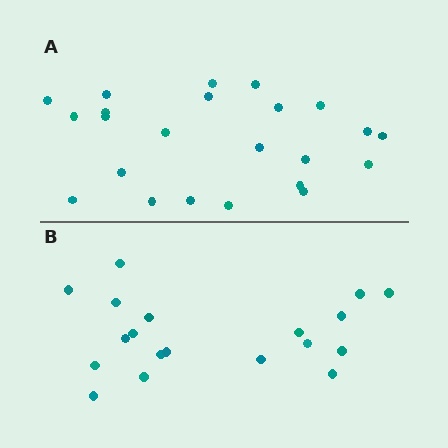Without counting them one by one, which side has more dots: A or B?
Region A (the top region) has more dots.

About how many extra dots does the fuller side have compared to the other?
Region A has about 4 more dots than region B.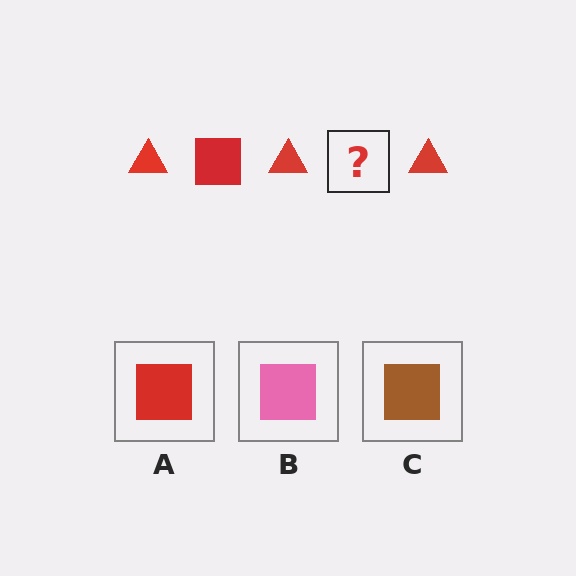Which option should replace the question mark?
Option A.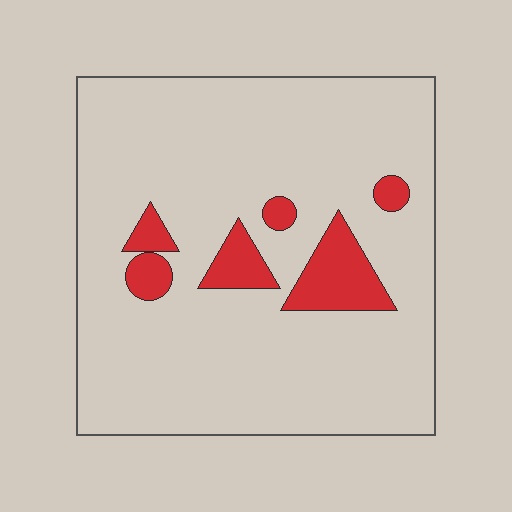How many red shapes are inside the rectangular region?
6.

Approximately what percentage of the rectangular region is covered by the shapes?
Approximately 10%.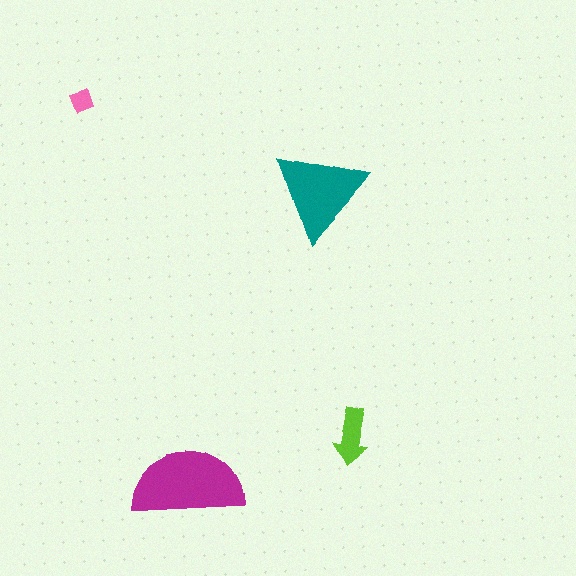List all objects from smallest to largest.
The pink diamond, the lime arrow, the teal triangle, the magenta semicircle.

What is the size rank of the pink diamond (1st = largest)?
4th.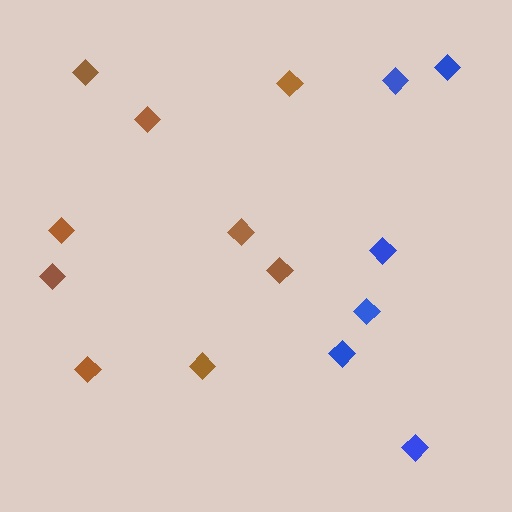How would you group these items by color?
There are 2 groups: one group of brown diamonds (9) and one group of blue diamonds (6).